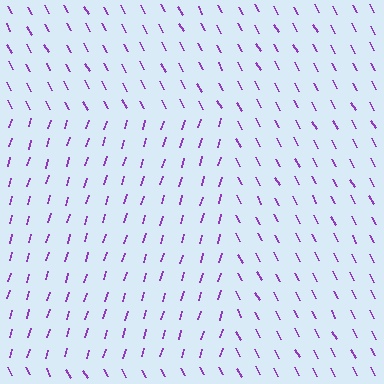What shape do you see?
I see a rectangle.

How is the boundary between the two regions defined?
The boundary is defined purely by a change in line orientation (approximately 45 degrees difference). All lines are the same color and thickness.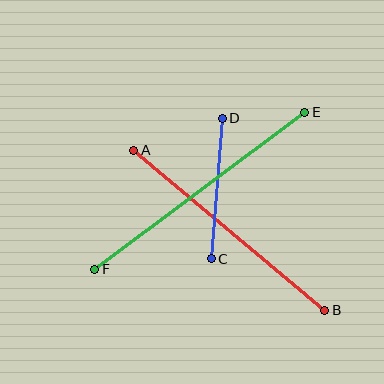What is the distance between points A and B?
The distance is approximately 249 pixels.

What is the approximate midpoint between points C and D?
The midpoint is at approximately (217, 189) pixels.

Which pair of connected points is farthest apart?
Points E and F are farthest apart.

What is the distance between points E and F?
The distance is approximately 262 pixels.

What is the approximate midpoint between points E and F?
The midpoint is at approximately (200, 191) pixels.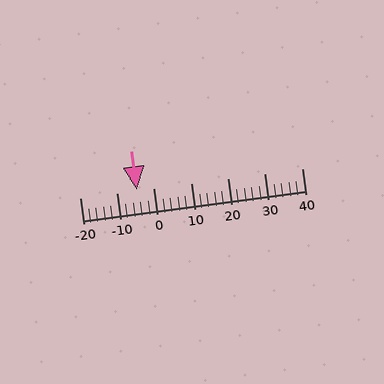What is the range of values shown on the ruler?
The ruler shows values from -20 to 40.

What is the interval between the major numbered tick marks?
The major tick marks are spaced 10 units apart.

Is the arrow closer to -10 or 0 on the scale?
The arrow is closer to 0.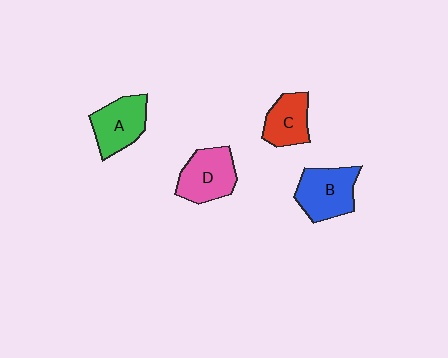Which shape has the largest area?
Shape B (blue).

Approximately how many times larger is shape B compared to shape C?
Approximately 1.3 times.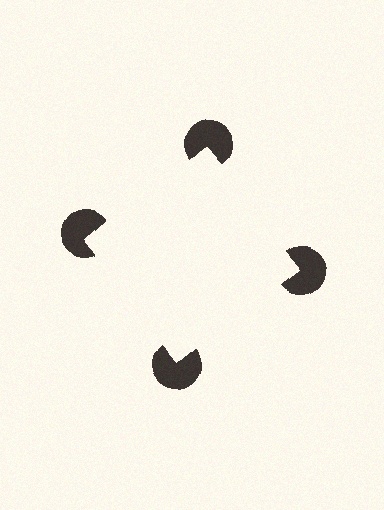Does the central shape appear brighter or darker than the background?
It typically appears slightly brighter than the background, even though no actual brightness change is drawn.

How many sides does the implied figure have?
4 sides.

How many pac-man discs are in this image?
There are 4 — one at each vertex of the illusory square.